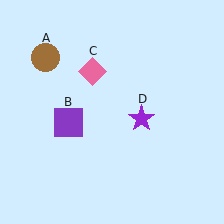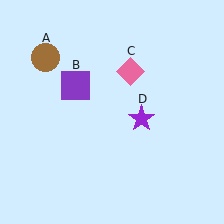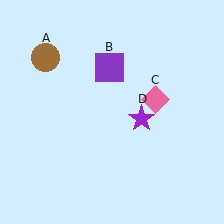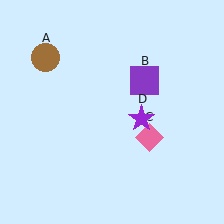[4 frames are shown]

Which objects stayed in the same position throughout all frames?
Brown circle (object A) and purple star (object D) remained stationary.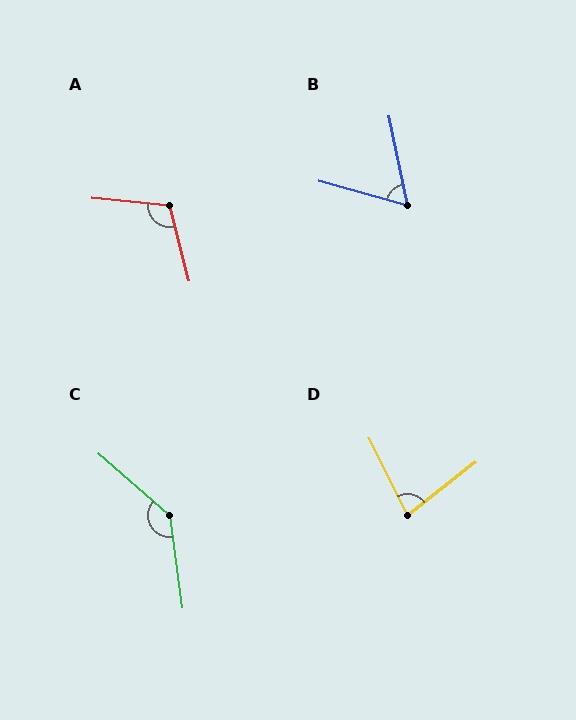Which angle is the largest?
C, at approximately 139 degrees.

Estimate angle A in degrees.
Approximately 110 degrees.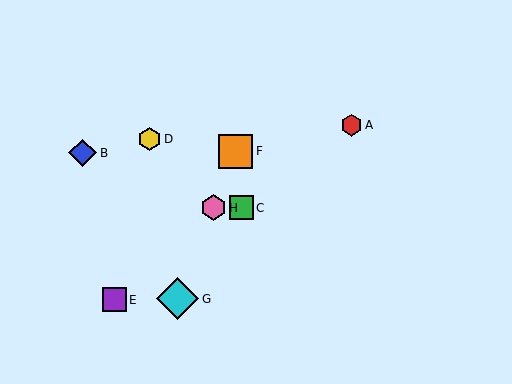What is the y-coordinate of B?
Object B is at y≈153.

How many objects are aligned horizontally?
2 objects (C, H) are aligned horizontally.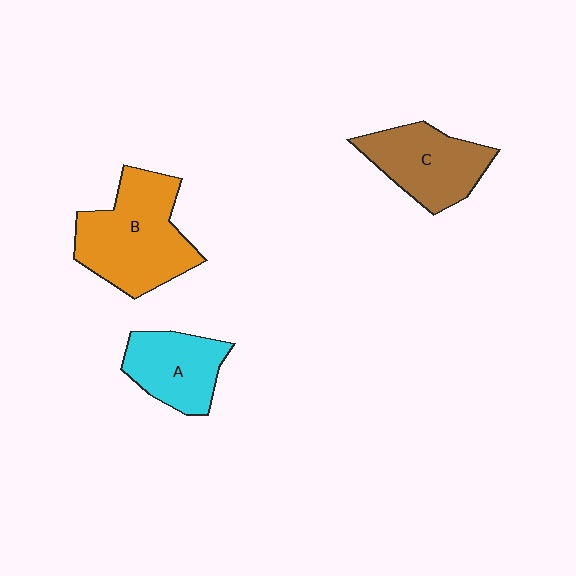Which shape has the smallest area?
Shape A (cyan).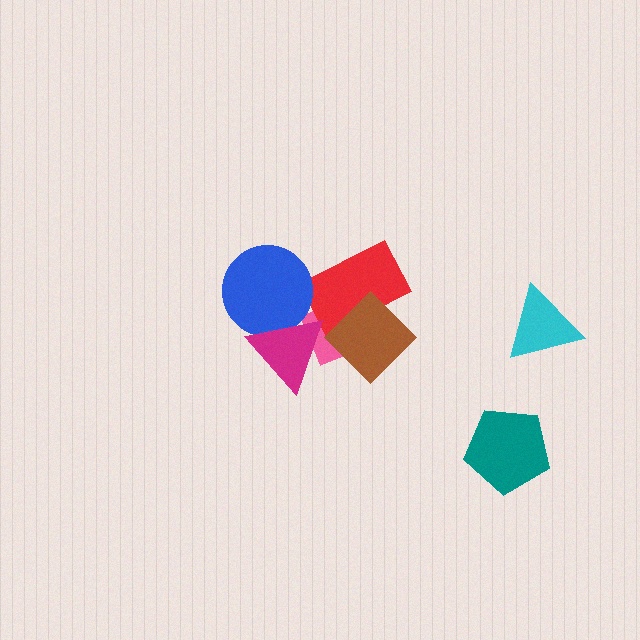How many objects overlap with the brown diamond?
2 objects overlap with the brown diamond.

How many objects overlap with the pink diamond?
3 objects overlap with the pink diamond.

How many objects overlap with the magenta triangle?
2 objects overlap with the magenta triangle.